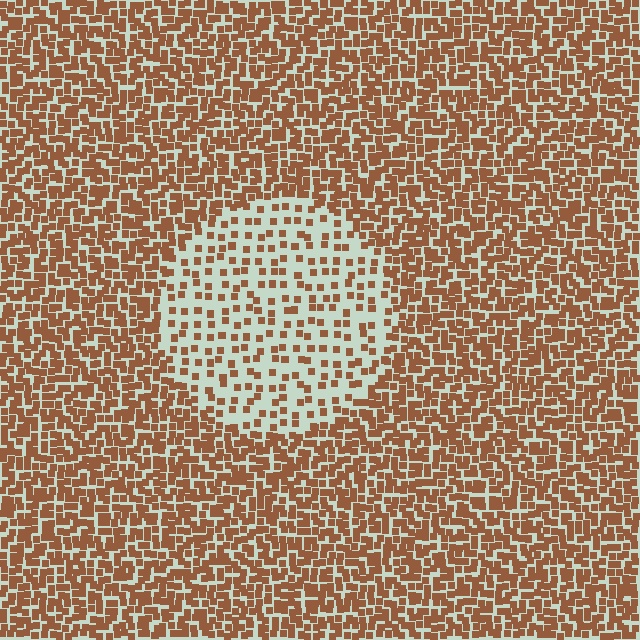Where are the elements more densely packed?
The elements are more densely packed outside the circle boundary.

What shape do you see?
I see a circle.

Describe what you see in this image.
The image contains small brown elements arranged at two different densities. A circle-shaped region is visible where the elements are less densely packed than the surrounding area.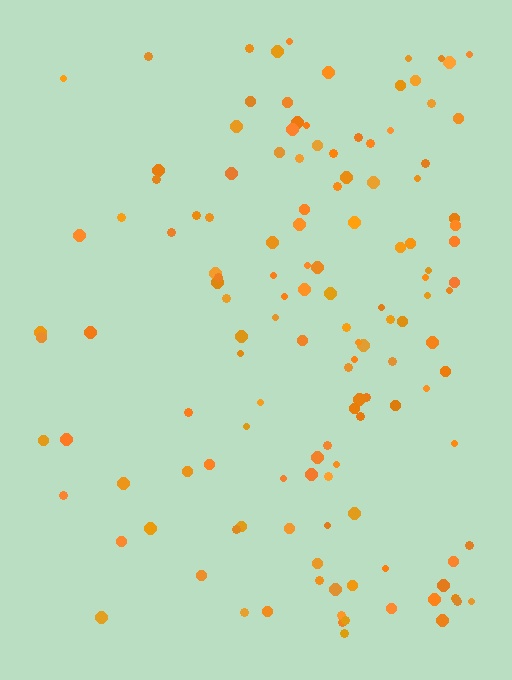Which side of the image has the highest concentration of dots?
The right.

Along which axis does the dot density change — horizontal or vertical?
Horizontal.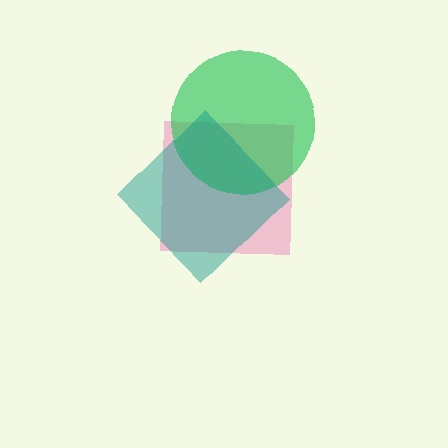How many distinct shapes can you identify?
There are 3 distinct shapes: a pink square, a green circle, a teal diamond.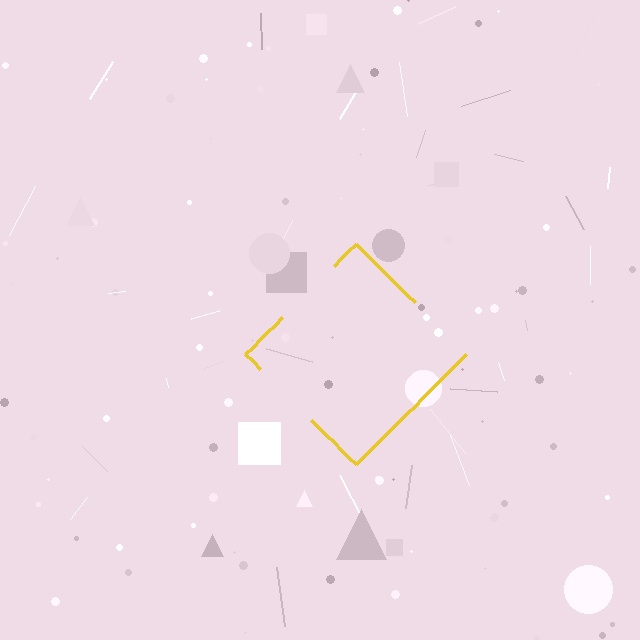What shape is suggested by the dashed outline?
The dashed outline suggests a diamond.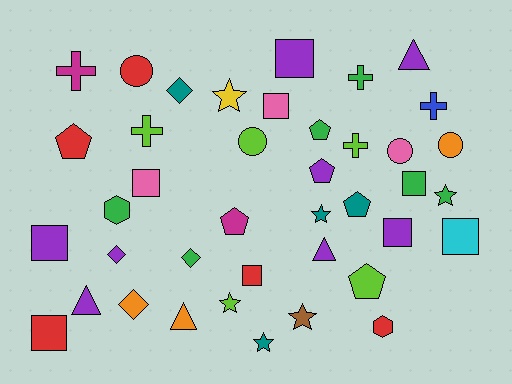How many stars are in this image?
There are 6 stars.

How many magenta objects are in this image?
There are 2 magenta objects.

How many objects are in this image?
There are 40 objects.